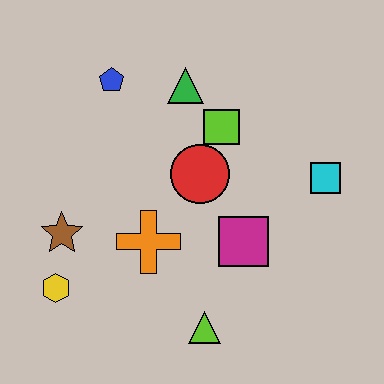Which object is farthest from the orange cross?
The cyan square is farthest from the orange cross.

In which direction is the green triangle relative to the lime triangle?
The green triangle is above the lime triangle.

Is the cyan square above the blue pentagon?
No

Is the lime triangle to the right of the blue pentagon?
Yes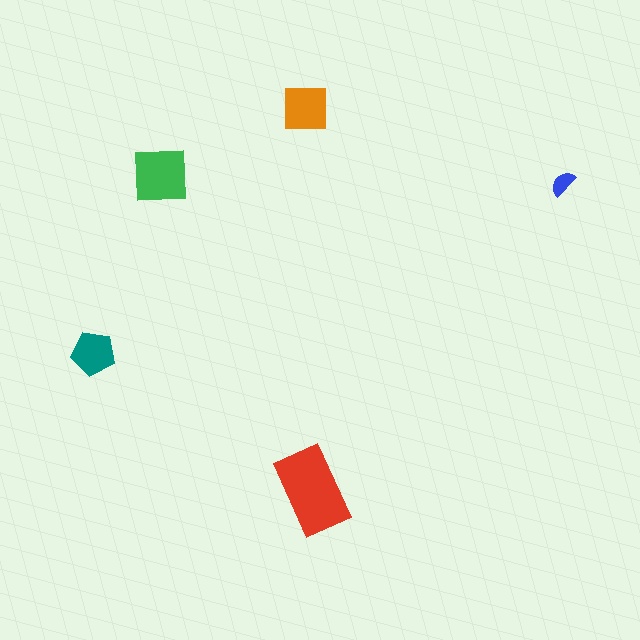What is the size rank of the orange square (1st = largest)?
3rd.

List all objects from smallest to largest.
The blue semicircle, the teal pentagon, the orange square, the green square, the red rectangle.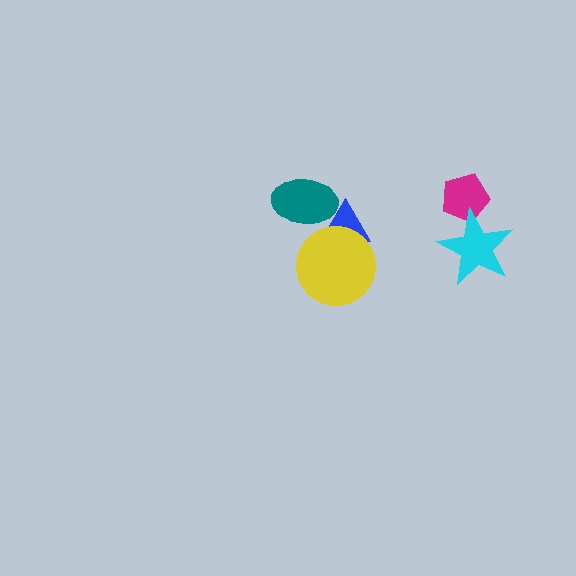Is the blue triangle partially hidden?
Yes, it is partially covered by another shape.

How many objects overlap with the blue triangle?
2 objects overlap with the blue triangle.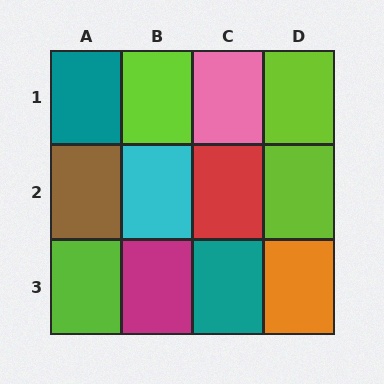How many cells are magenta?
1 cell is magenta.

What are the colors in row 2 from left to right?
Brown, cyan, red, lime.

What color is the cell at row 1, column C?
Pink.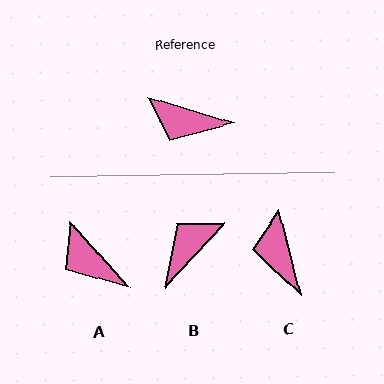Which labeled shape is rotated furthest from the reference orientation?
B, about 116 degrees away.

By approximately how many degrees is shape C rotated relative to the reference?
Approximately 59 degrees clockwise.